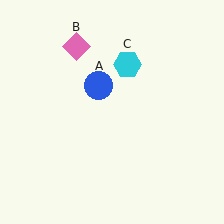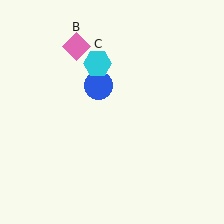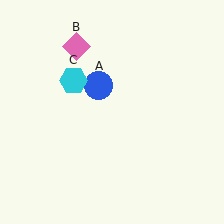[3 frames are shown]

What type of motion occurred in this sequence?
The cyan hexagon (object C) rotated counterclockwise around the center of the scene.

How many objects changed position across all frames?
1 object changed position: cyan hexagon (object C).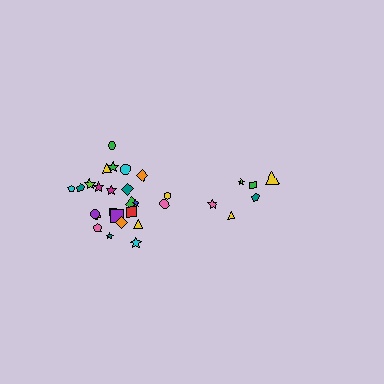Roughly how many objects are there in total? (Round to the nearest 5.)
Roughly 30 objects in total.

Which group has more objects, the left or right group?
The left group.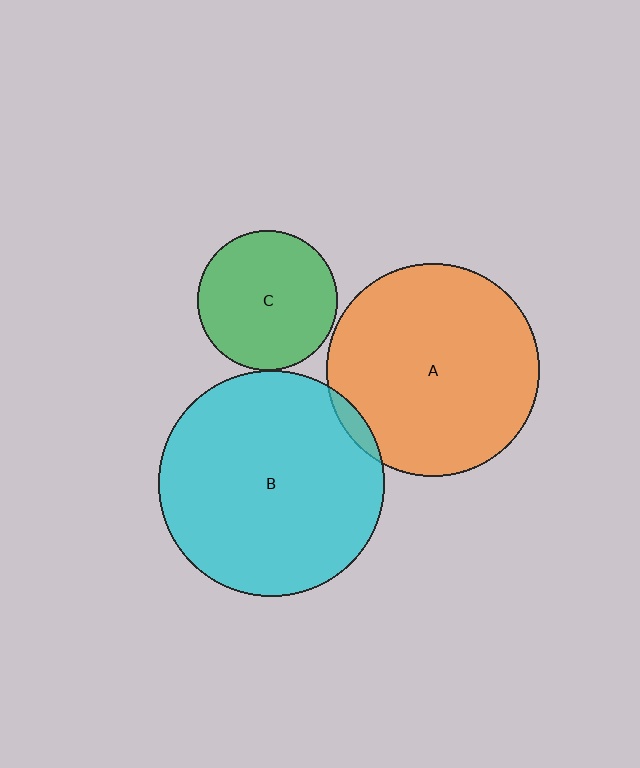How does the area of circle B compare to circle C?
Approximately 2.6 times.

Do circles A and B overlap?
Yes.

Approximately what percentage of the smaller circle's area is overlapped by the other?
Approximately 5%.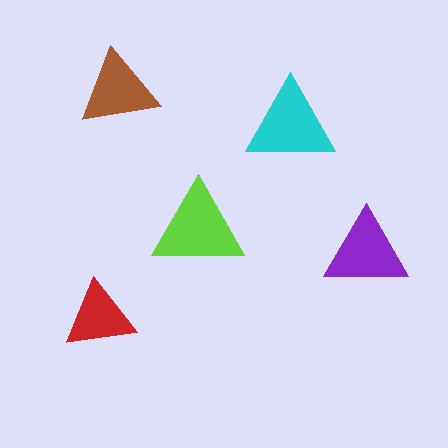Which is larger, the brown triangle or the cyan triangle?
The cyan one.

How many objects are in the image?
There are 5 objects in the image.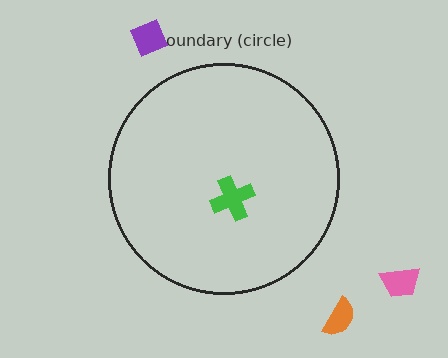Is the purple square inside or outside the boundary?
Outside.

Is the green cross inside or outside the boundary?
Inside.